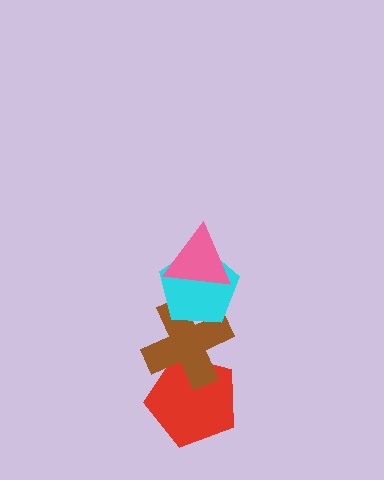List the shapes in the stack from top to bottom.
From top to bottom: the pink triangle, the cyan pentagon, the brown cross, the red pentagon.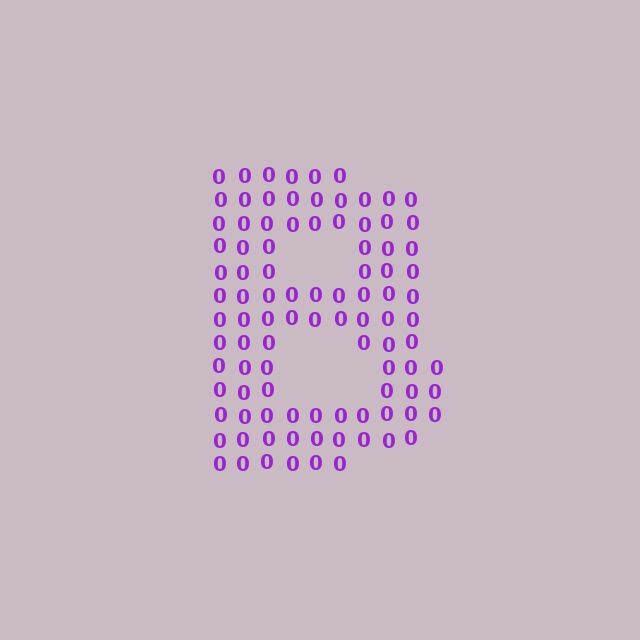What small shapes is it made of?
It is made of small digit 0's.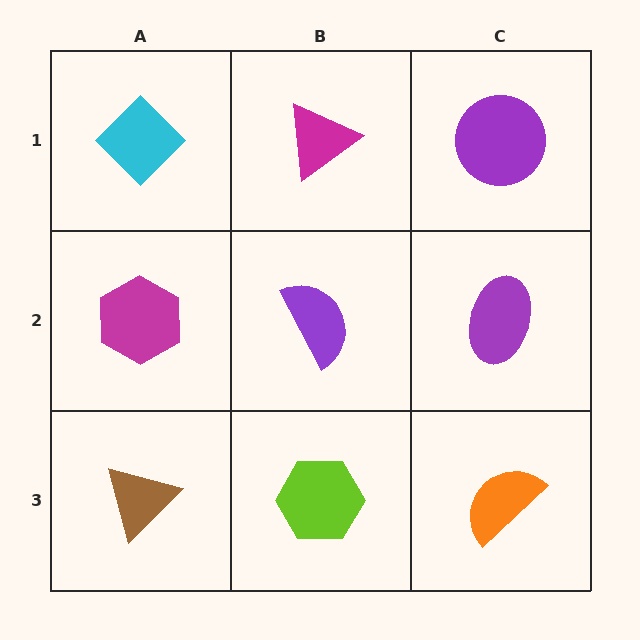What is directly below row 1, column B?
A purple semicircle.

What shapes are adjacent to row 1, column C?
A purple ellipse (row 2, column C), a magenta triangle (row 1, column B).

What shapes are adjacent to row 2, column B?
A magenta triangle (row 1, column B), a lime hexagon (row 3, column B), a magenta hexagon (row 2, column A), a purple ellipse (row 2, column C).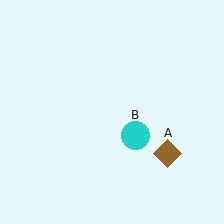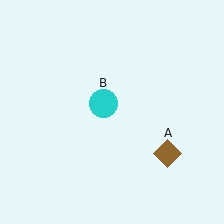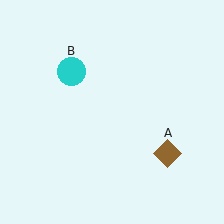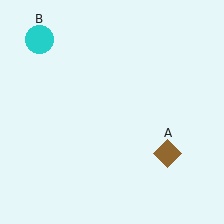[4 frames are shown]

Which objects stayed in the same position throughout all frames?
Brown diamond (object A) remained stationary.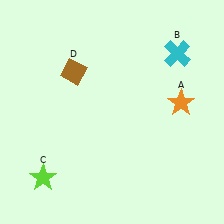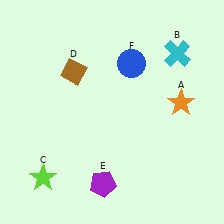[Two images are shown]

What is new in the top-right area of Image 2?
A blue circle (F) was added in the top-right area of Image 2.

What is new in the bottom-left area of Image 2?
A purple pentagon (E) was added in the bottom-left area of Image 2.